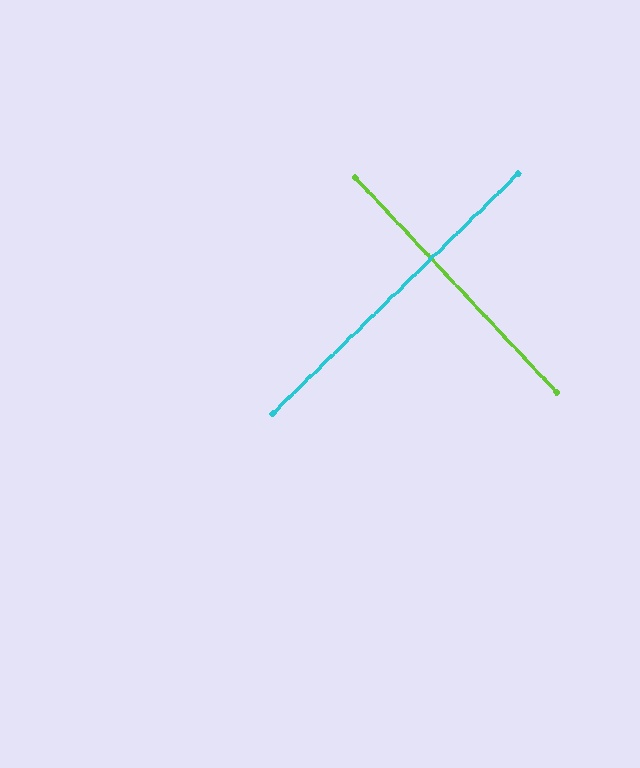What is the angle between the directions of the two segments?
Approximately 89 degrees.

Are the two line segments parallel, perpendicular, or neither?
Perpendicular — they meet at approximately 89°.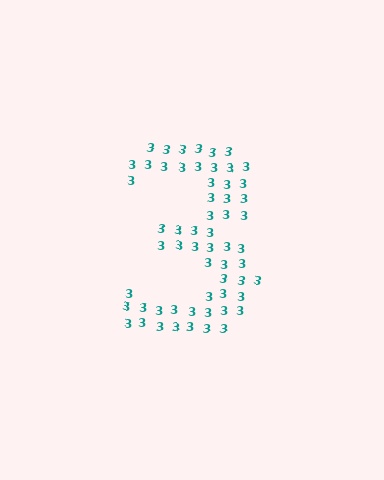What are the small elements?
The small elements are digit 3's.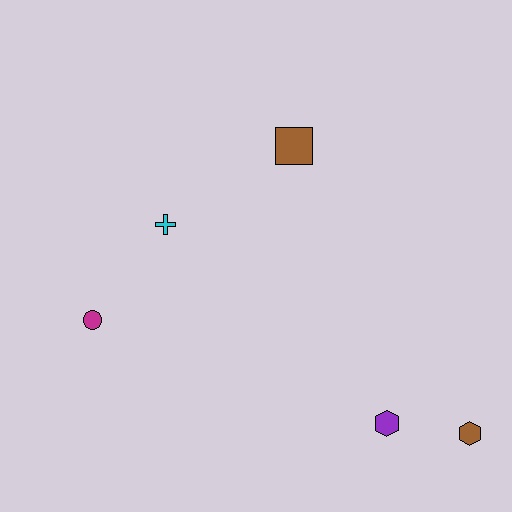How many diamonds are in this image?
There are no diamonds.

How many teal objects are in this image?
There are no teal objects.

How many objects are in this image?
There are 5 objects.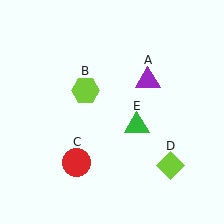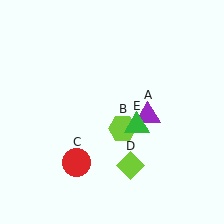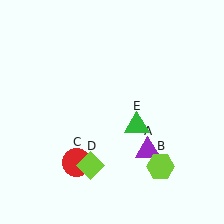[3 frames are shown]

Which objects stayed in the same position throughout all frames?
Red circle (object C) and green triangle (object E) remained stationary.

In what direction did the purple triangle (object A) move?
The purple triangle (object A) moved down.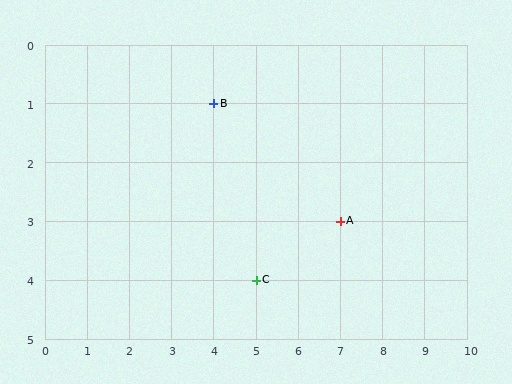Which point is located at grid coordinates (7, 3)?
Point A is at (7, 3).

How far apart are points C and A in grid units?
Points C and A are 2 columns and 1 row apart (about 2.2 grid units diagonally).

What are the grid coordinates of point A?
Point A is at grid coordinates (7, 3).